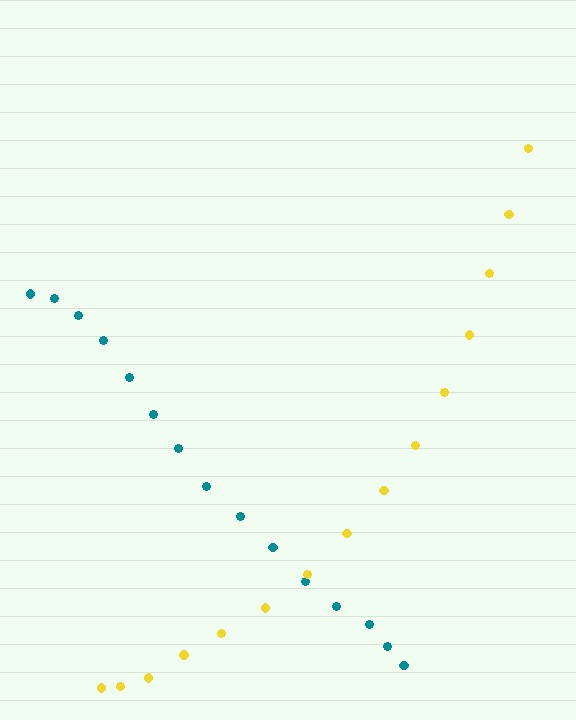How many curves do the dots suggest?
There are 2 distinct paths.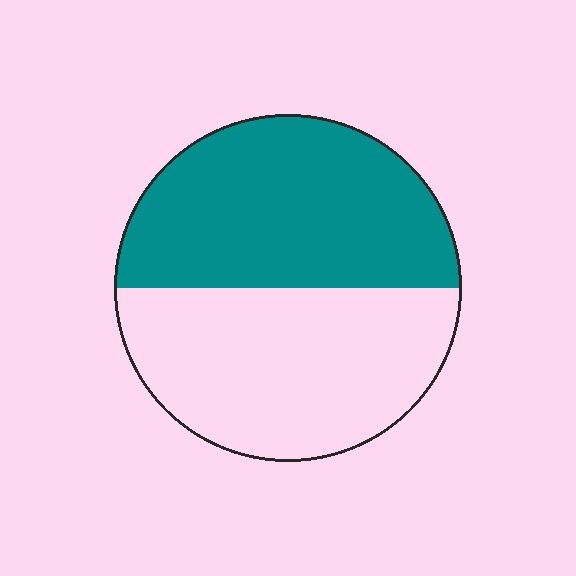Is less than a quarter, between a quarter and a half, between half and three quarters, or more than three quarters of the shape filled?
Between half and three quarters.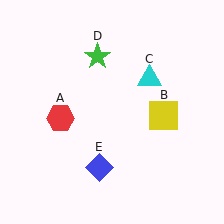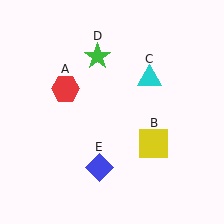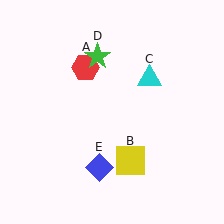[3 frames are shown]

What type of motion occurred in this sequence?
The red hexagon (object A), yellow square (object B) rotated clockwise around the center of the scene.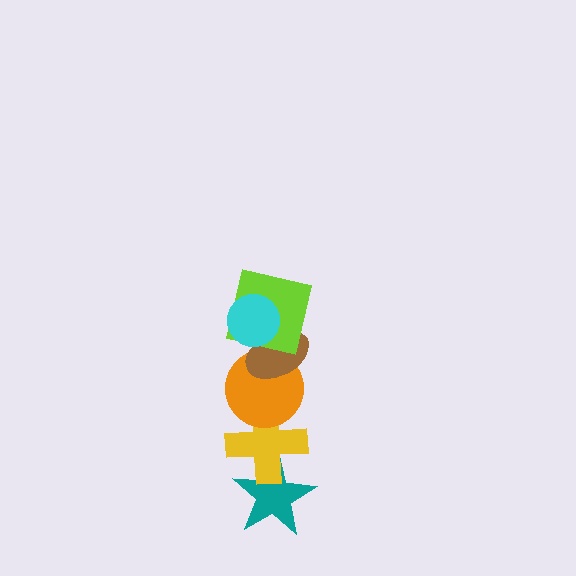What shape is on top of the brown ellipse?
The lime square is on top of the brown ellipse.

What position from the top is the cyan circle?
The cyan circle is 1st from the top.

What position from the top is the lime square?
The lime square is 2nd from the top.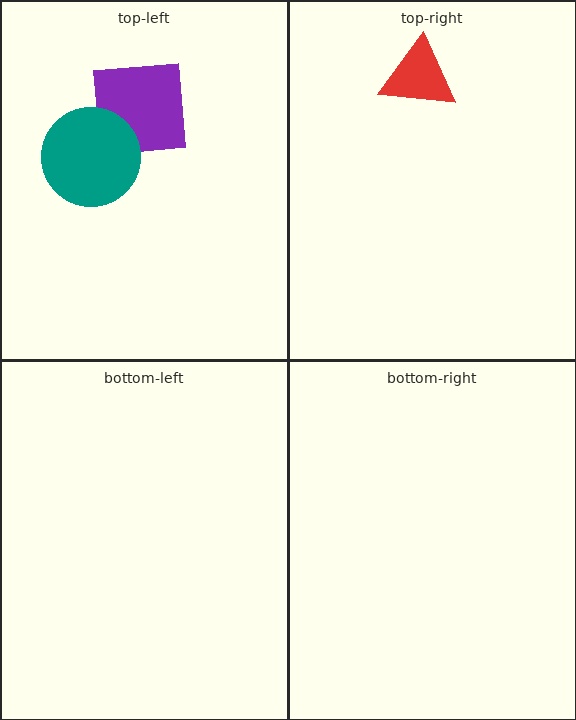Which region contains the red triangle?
The top-right region.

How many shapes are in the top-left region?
2.